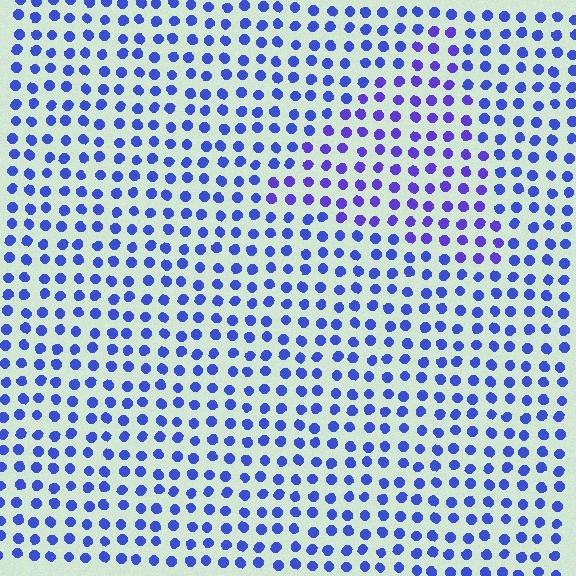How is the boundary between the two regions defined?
The boundary is defined purely by a slight shift in hue (about 24 degrees). Spacing, size, and orientation are identical on both sides.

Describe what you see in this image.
The image is filled with small blue elements in a uniform arrangement. A triangle-shaped region is visible where the elements are tinted to a slightly different hue, forming a subtle color boundary.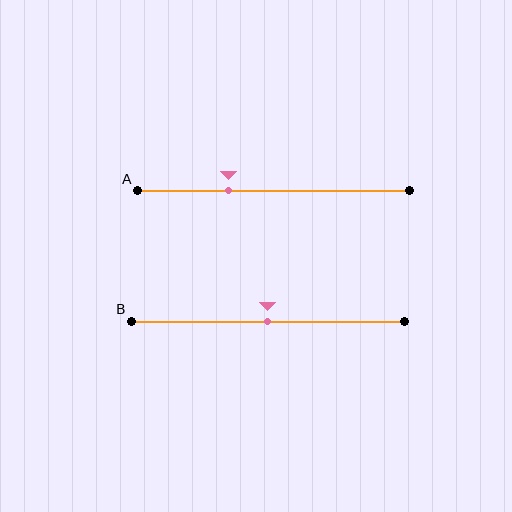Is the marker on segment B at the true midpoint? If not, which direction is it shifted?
Yes, the marker on segment B is at the true midpoint.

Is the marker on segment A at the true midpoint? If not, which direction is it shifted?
No, the marker on segment A is shifted to the left by about 16% of the segment length.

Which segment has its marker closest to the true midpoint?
Segment B has its marker closest to the true midpoint.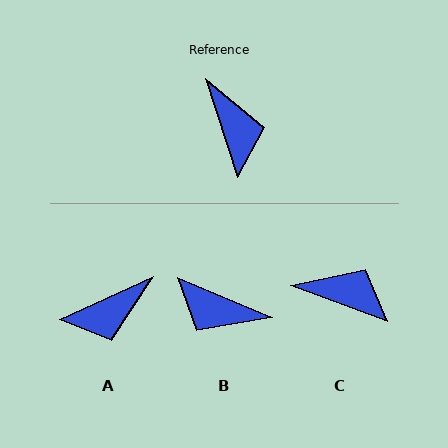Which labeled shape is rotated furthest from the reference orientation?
B, about 131 degrees away.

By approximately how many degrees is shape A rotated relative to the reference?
Approximately 84 degrees clockwise.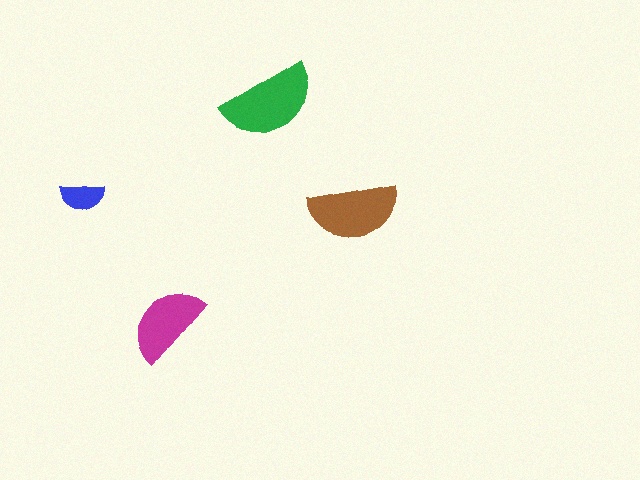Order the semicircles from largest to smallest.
the green one, the brown one, the magenta one, the blue one.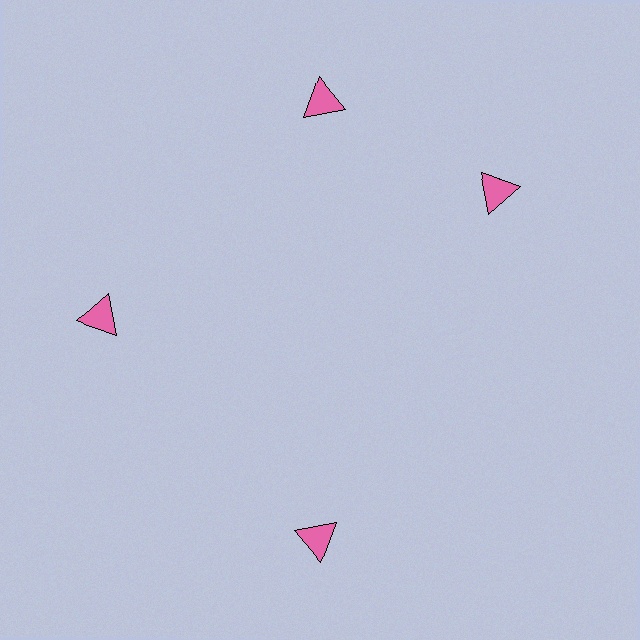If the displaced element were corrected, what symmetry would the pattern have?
It would have 4-fold rotational symmetry — the pattern would map onto itself every 90 degrees.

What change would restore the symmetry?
The symmetry would be restored by rotating it back into even spacing with its neighbors so that all 4 triangles sit at equal angles and equal distance from the center.